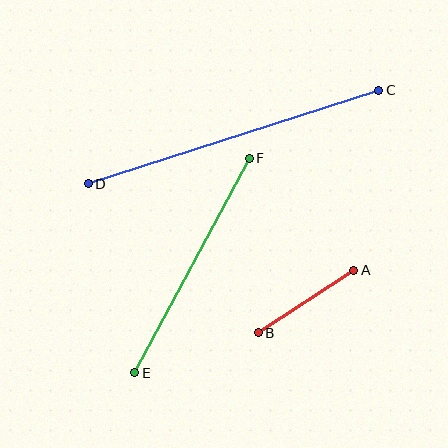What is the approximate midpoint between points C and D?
The midpoint is at approximately (233, 137) pixels.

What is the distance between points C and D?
The distance is approximately 305 pixels.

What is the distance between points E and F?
The distance is approximately 243 pixels.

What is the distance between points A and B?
The distance is approximately 114 pixels.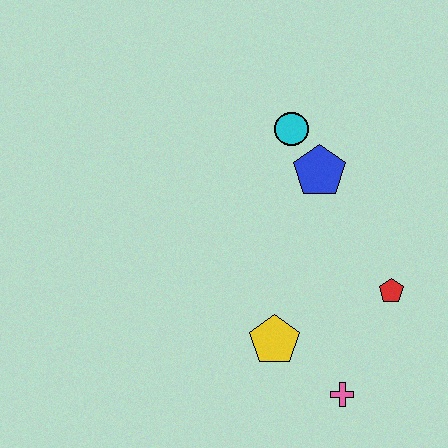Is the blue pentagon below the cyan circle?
Yes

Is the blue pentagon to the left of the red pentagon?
Yes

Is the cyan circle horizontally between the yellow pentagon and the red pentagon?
Yes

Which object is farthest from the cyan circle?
The pink cross is farthest from the cyan circle.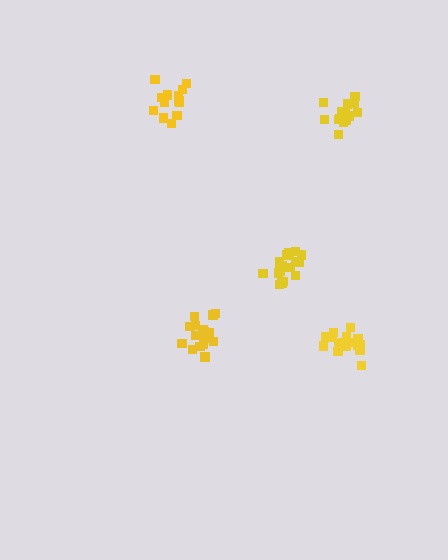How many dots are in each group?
Group 1: 13 dots, Group 2: 19 dots, Group 3: 17 dots, Group 4: 15 dots, Group 5: 18 dots (82 total).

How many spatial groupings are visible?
There are 5 spatial groupings.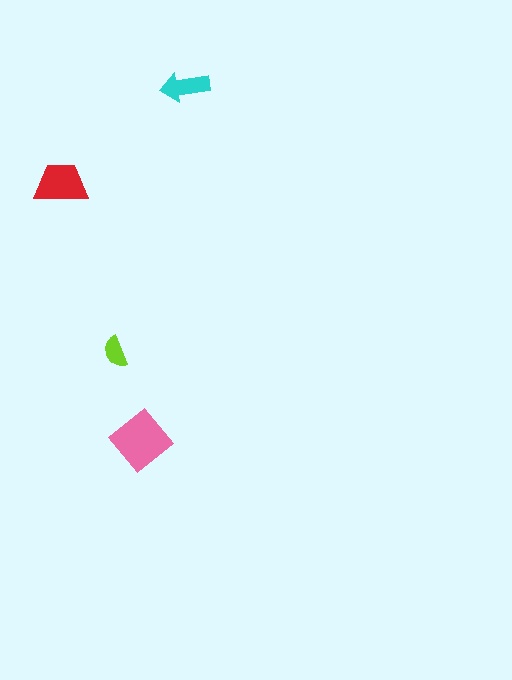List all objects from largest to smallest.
The pink diamond, the red trapezoid, the cyan arrow, the lime semicircle.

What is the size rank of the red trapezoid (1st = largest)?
2nd.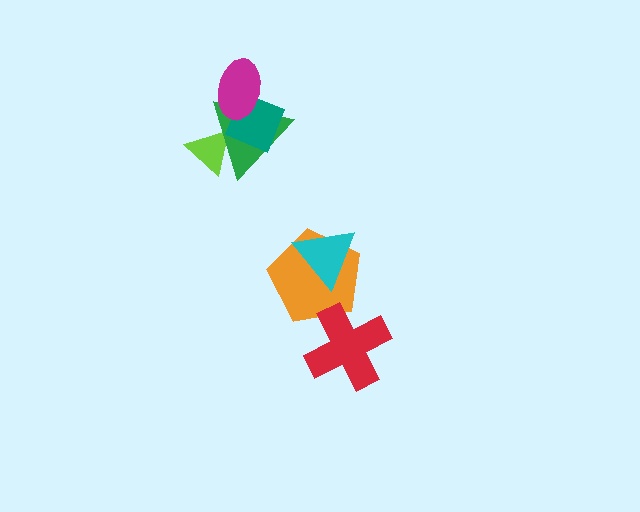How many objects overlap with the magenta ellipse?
2 objects overlap with the magenta ellipse.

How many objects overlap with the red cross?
1 object overlaps with the red cross.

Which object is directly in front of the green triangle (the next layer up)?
The teal diamond is directly in front of the green triangle.